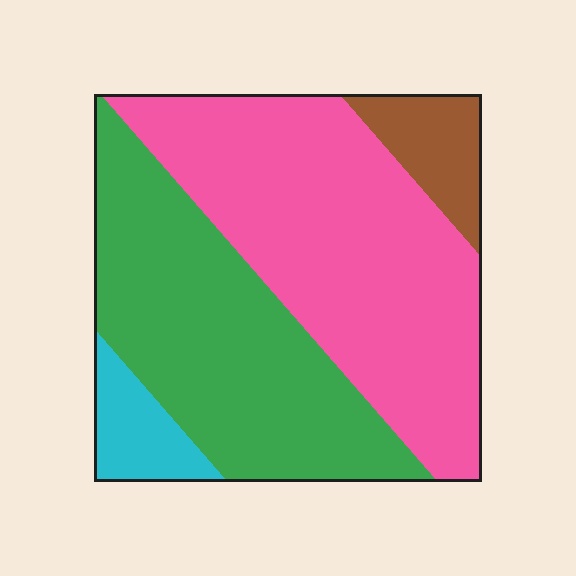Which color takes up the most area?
Pink, at roughly 45%.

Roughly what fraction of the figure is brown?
Brown covers roughly 10% of the figure.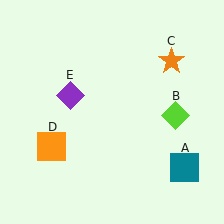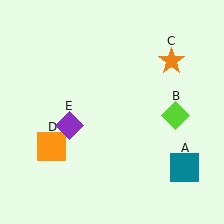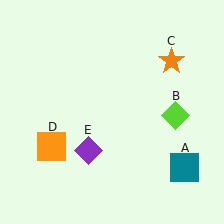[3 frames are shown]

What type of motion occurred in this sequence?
The purple diamond (object E) rotated counterclockwise around the center of the scene.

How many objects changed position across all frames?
1 object changed position: purple diamond (object E).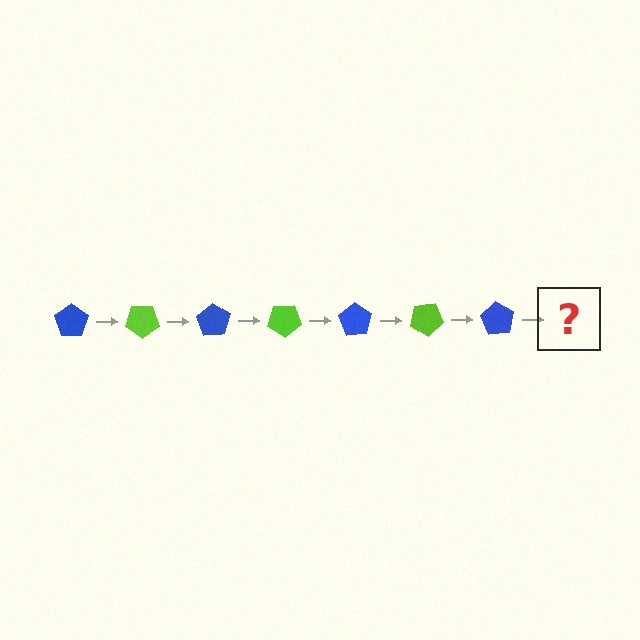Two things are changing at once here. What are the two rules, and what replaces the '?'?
The two rules are that it rotates 35 degrees each step and the color cycles through blue and lime. The '?' should be a lime pentagon, rotated 245 degrees from the start.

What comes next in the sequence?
The next element should be a lime pentagon, rotated 245 degrees from the start.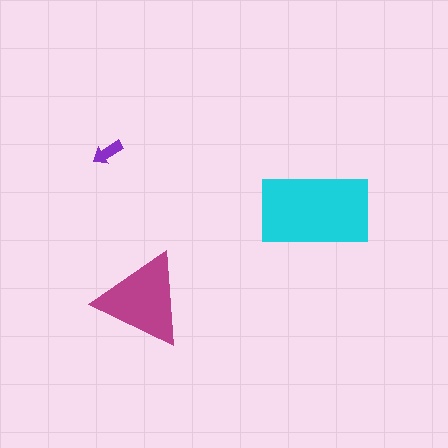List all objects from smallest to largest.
The purple arrow, the magenta triangle, the cyan rectangle.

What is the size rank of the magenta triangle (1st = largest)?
2nd.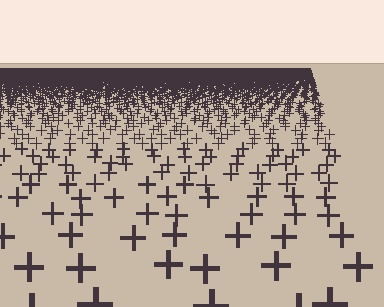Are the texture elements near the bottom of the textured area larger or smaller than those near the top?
Larger. Near the bottom, elements are closer to the viewer and appear at a bigger on-screen size.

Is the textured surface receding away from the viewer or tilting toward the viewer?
The surface is receding away from the viewer. Texture elements get smaller and denser toward the top.